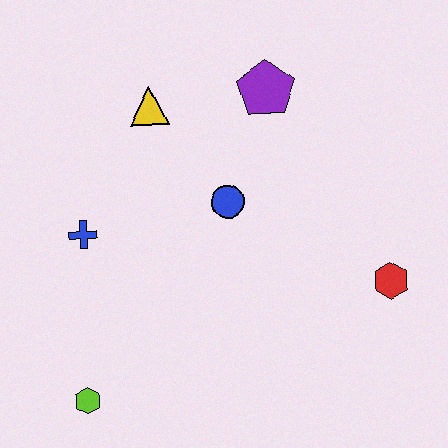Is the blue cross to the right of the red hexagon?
No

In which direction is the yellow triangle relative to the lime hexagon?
The yellow triangle is above the lime hexagon.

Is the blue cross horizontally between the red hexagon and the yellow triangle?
No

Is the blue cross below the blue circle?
Yes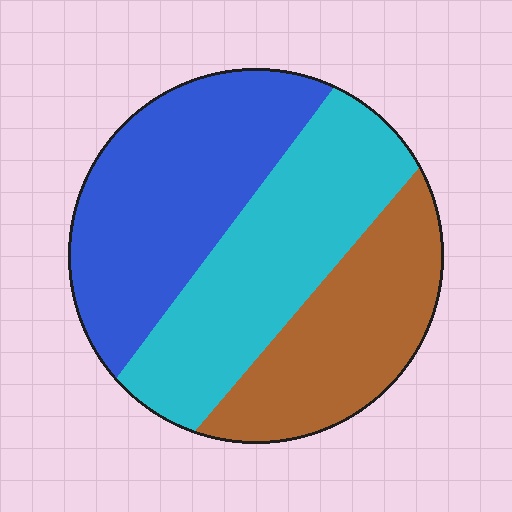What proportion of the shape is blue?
Blue covers roughly 35% of the shape.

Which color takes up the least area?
Brown, at roughly 30%.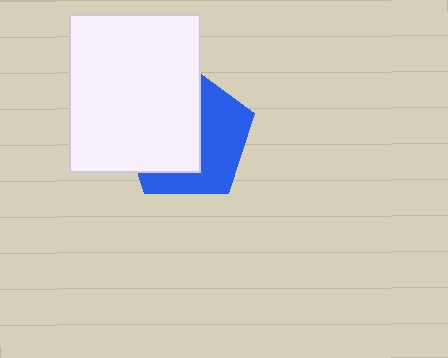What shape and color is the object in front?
The object in front is a white rectangle.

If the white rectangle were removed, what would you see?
You would see the complete blue pentagon.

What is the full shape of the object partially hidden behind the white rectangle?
The partially hidden object is a blue pentagon.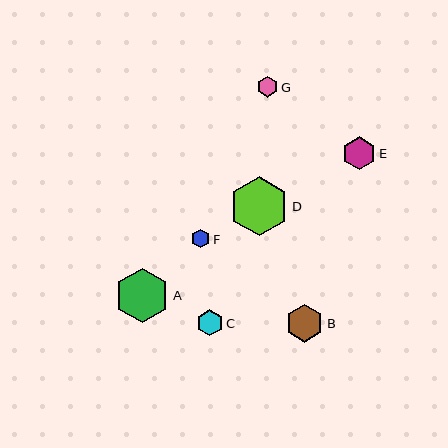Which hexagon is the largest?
Hexagon D is the largest with a size of approximately 59 pixels.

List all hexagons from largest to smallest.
From largest to smallest: D, A, B, E, C, G, F.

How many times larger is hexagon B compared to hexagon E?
Hexagon B is approximately 1.1 times the size of hexagon E.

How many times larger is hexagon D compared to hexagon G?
Hexagon D is approximately 2.8 times the size of hexagon G.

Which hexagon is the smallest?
Hexagon F is the smallest with a size of approximately 19 pixels.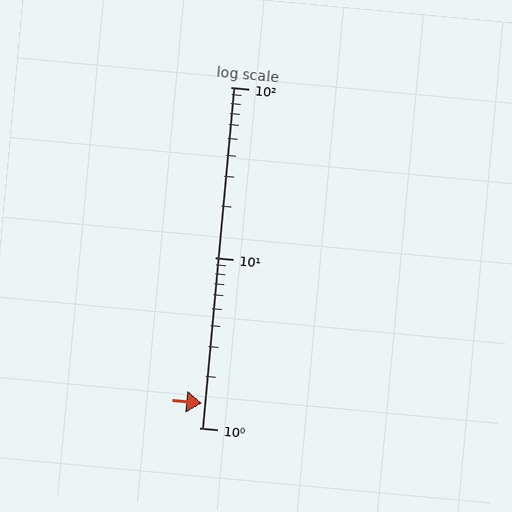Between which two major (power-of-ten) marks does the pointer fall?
The pointer is between 1 and 10.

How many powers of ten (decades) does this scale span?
The scale spans 2 decades, from 1 to 100.